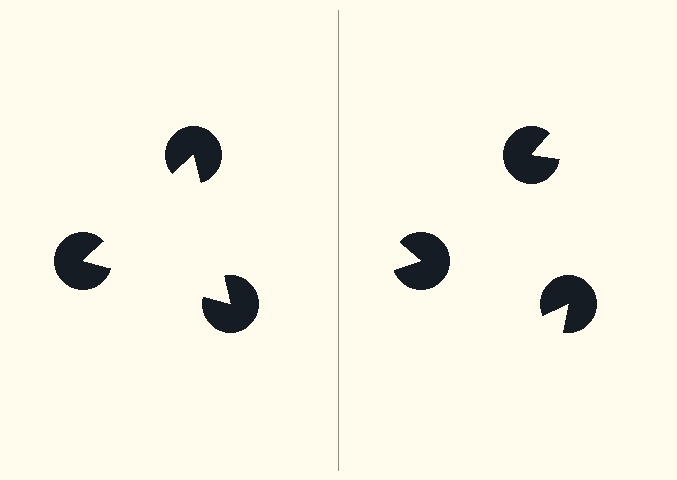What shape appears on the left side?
An illusory triangle.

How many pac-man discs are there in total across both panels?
6 — 3 on each side.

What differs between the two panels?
The pac-man discs are positioned identically on both sides; only the wedge orientations differ. On the left they align to a triangle; on the right they are misaligned.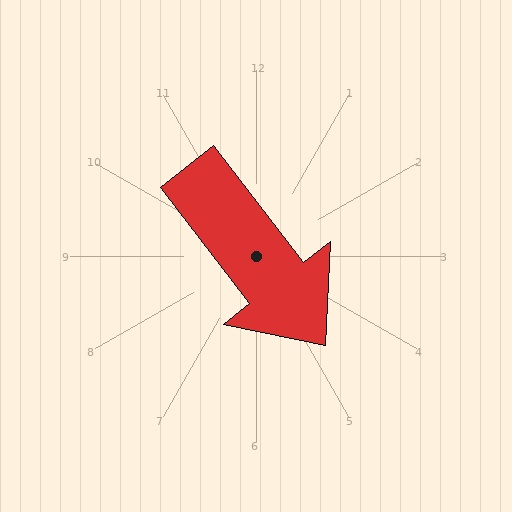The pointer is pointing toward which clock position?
Roughly 5 o'clock.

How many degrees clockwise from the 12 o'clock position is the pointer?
Approximately 142 degrees.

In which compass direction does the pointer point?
Southeast.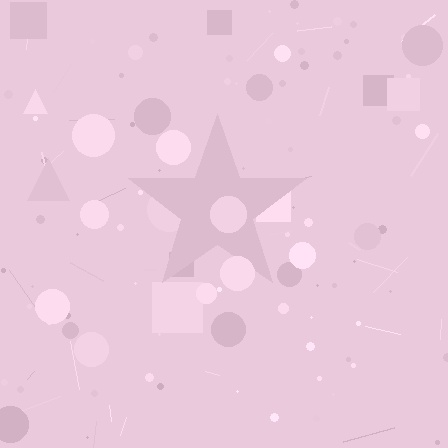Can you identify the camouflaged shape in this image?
The camouflaged shape is a star.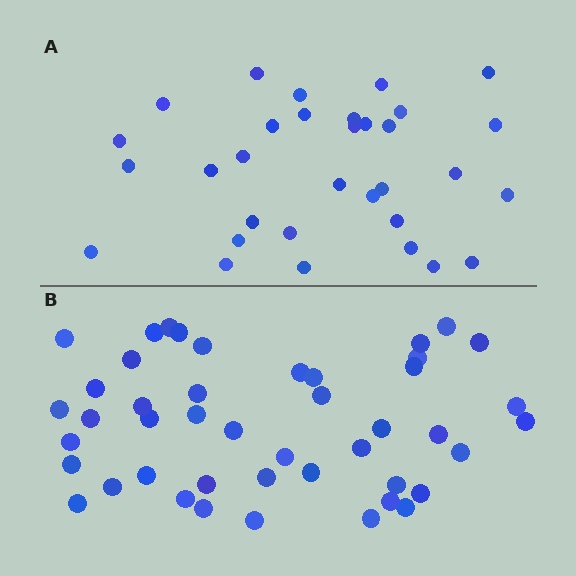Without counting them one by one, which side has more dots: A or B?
Region B (the bottom region) has more dots.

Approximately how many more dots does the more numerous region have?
Region B has approximately 15 more dots than region A.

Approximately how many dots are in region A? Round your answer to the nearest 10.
About 30 dots. (The exact count is 32, which rounds to 30.)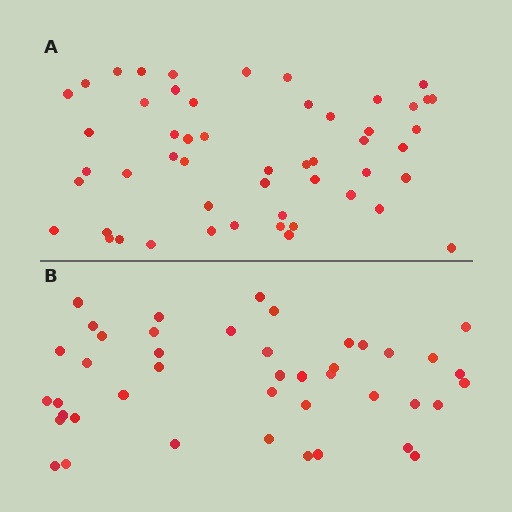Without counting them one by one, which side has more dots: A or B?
Region A (the top region) has more dots.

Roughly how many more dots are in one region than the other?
Region A has roughly 8 or so more dots than region B.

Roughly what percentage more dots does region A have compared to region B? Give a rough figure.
About 20% more.